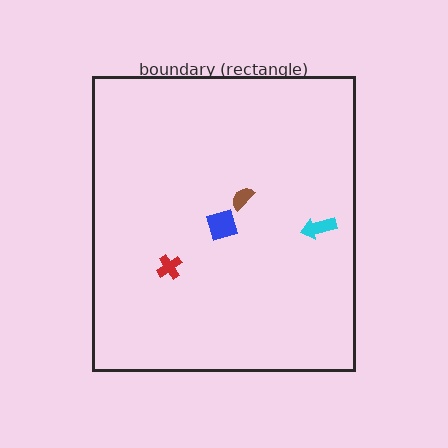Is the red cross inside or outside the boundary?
Inside.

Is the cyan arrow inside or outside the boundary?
Inside.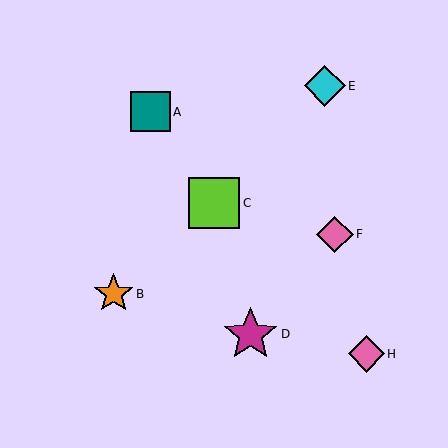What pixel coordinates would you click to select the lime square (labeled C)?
Click at (214, 203) to select the lime square C.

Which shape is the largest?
The magenta star (labeled D) is the largest.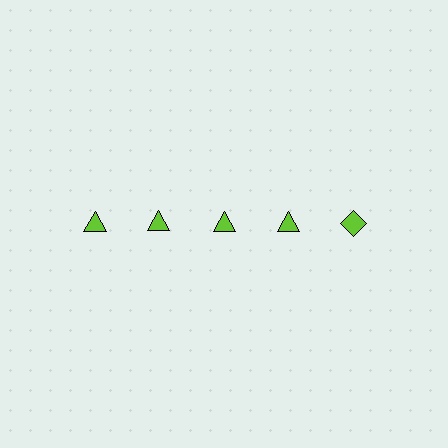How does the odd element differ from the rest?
It has a different shape: diamond instead of triangle.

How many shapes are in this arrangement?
There are 5 shapes arranged in a grid pattern.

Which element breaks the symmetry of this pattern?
The lime diamond in the top row, rightmost column breaks the symmetry. All other shapes are lime triangles.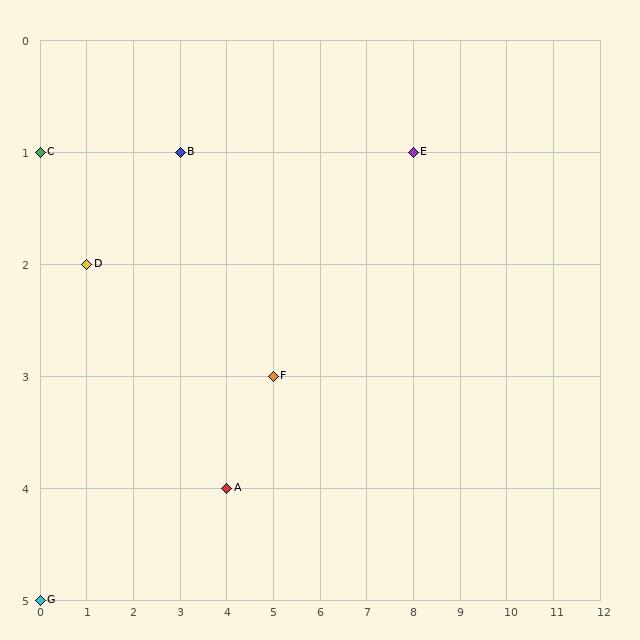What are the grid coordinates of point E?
Point E is at grid coordinates (8, 1).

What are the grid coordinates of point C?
Point C is at grid coordinates (0, 1).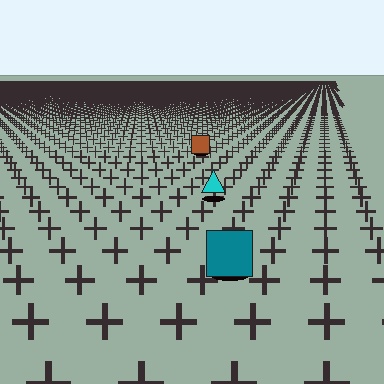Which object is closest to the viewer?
The teal square is closest. The texture marks near it are larger and more spread out.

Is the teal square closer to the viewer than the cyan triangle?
Yes. The teal square is closer — you can tell from the texture gradient: the ground texture is coarser near it.